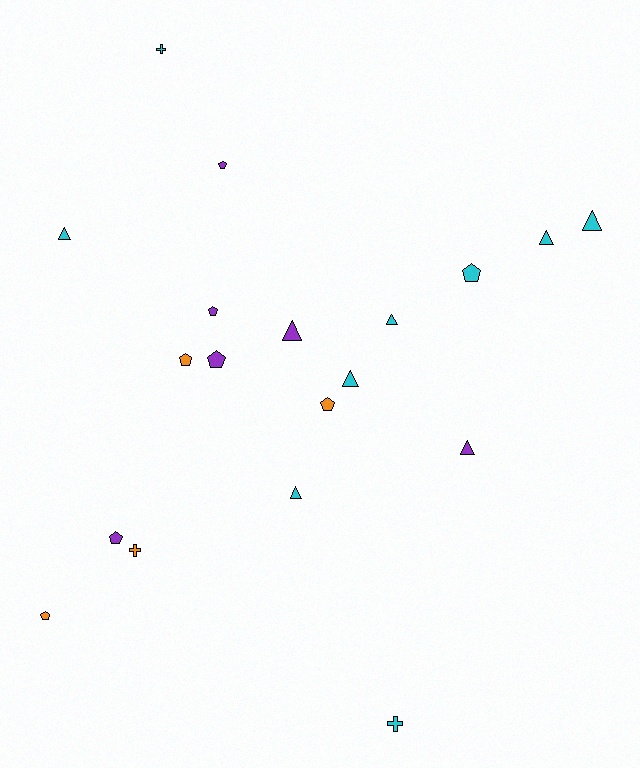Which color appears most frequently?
Cyan, with 9 objects.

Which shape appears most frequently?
Pentagon, with 8 objects.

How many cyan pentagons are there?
There is 1 cyan pentagon.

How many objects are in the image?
There are 19 objects.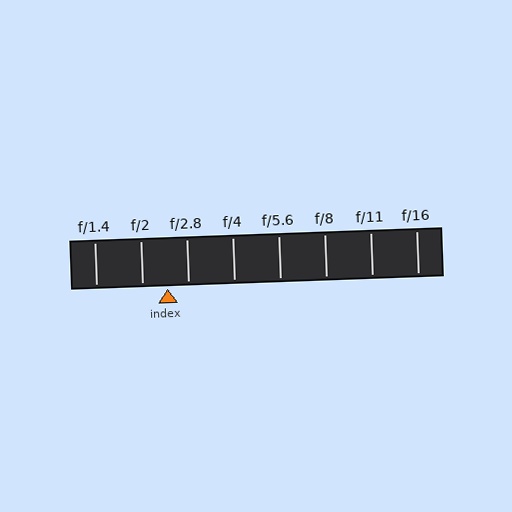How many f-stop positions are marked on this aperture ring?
There are 8 f-stop positions marked.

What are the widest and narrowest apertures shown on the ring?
The widest aperture shown is f/1.4 and the narrowest is f/16.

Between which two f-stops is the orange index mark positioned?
The index mark is between f/2 and f/2.8.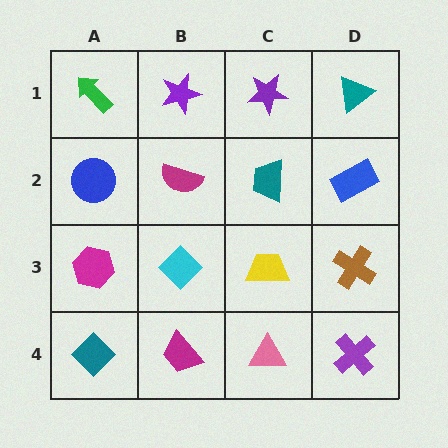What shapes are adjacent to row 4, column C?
A yellow trapezoid (row 3, column C), a magenta trapezoid (row 4, column B), a purple cross (row 4, column D).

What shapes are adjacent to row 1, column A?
A blue circle (row 2, column A), a purple star (row 1, column B).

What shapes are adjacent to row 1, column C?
A teal trapezoid (row 2, column C), a purple star (row 1, column B), a teal triangle (row 1, column D).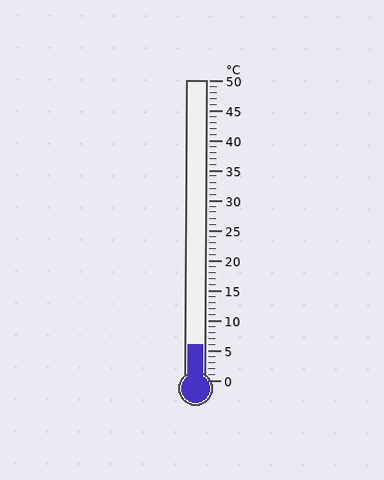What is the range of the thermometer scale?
The thermometer scale ranges from 0°C to 50°C.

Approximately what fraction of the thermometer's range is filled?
The thermometer is filled to approximately 10% of its range.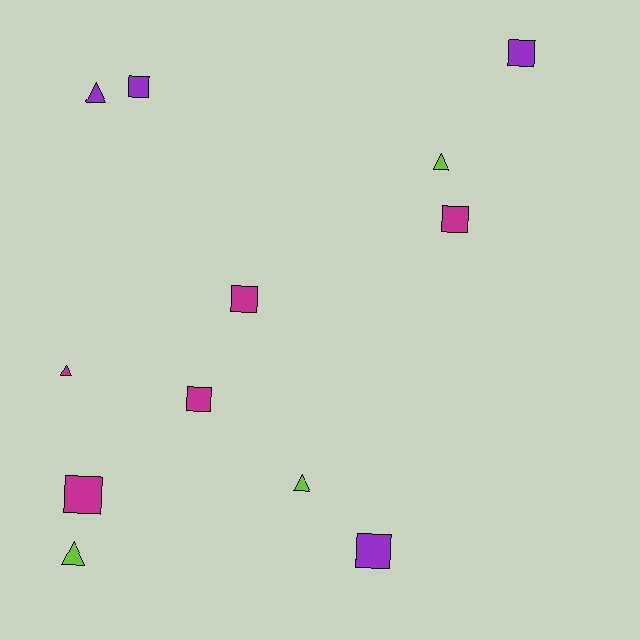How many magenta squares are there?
There are 4 magenta squares.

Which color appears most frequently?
Magenta, with 5 objects.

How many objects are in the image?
There are 12 objects.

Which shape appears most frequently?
Square, with 7 objects.